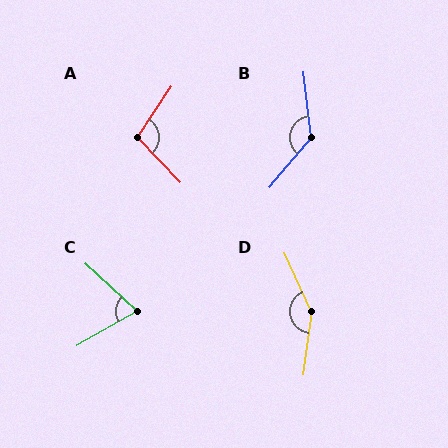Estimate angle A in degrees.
Approximately 102 degrees.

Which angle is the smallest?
C, at approximately 72 degrees.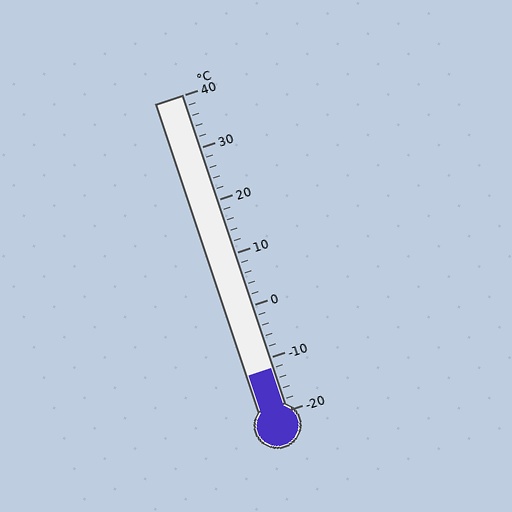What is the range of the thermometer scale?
The thermometer scale ranges from -20°C to 40°C.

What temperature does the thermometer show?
The thermometer shows approximately -12°C.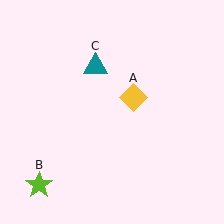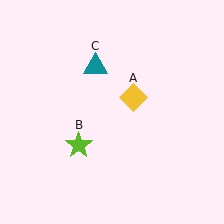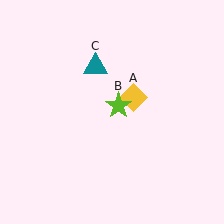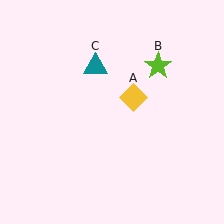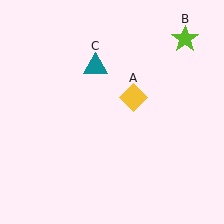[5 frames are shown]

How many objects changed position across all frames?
1 object changed position: lime star (object B).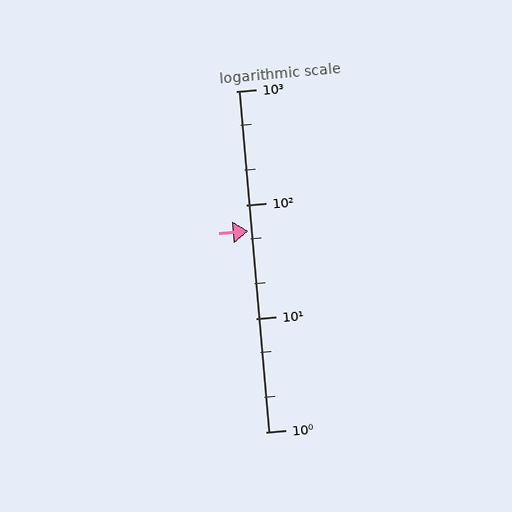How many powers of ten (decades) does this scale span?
The scale spans 3 decades, from 1 to 1000.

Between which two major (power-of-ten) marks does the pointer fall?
The pointer is between 10 and 100.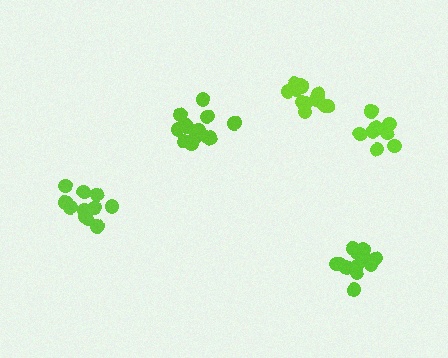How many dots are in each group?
Group 1: 13 dots, Group 2: 8 dots, Group 3: 14 dots, Group 4: 11 dots, Group 5: 13 dots (59 total).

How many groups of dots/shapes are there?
There are 5 groups.